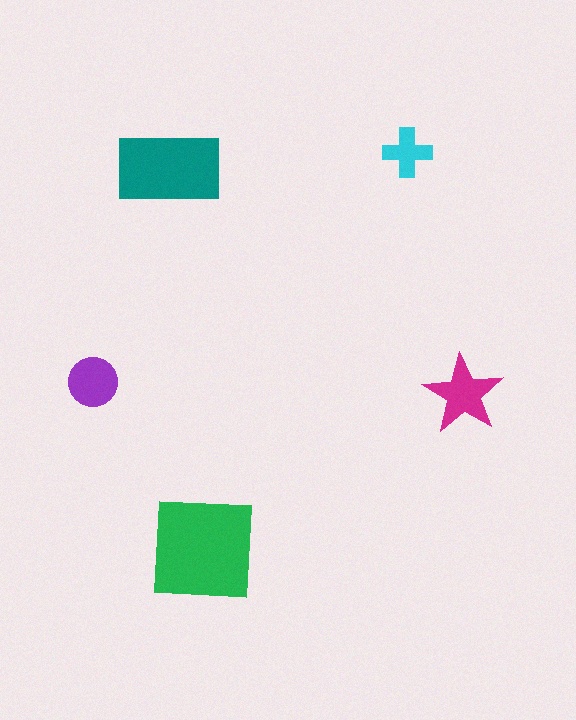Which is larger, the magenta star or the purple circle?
The magenta star.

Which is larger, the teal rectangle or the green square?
The green square.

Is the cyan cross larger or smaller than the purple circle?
Smaller.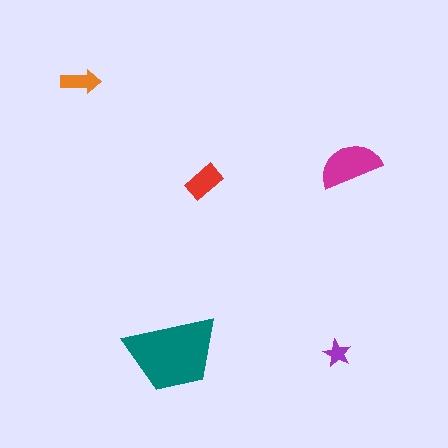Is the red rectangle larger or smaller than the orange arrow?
Larger.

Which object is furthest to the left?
The orange arrow is leftmost.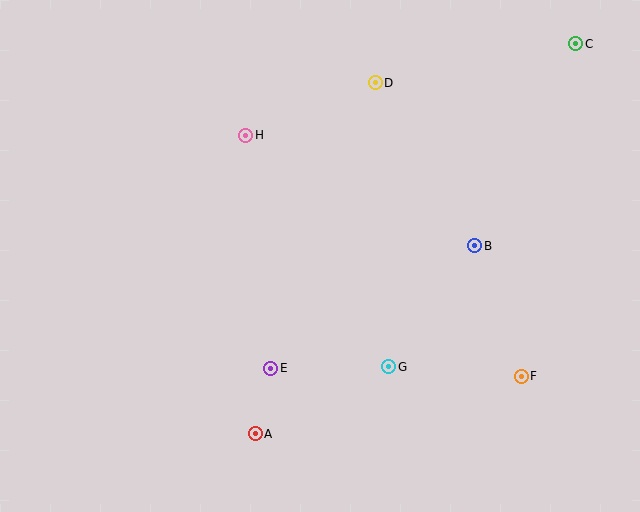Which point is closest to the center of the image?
Point E at (271, 368) is closest to the center.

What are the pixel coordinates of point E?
Point E is at (271, 368).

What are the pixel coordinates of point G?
Point G is at (389, 367).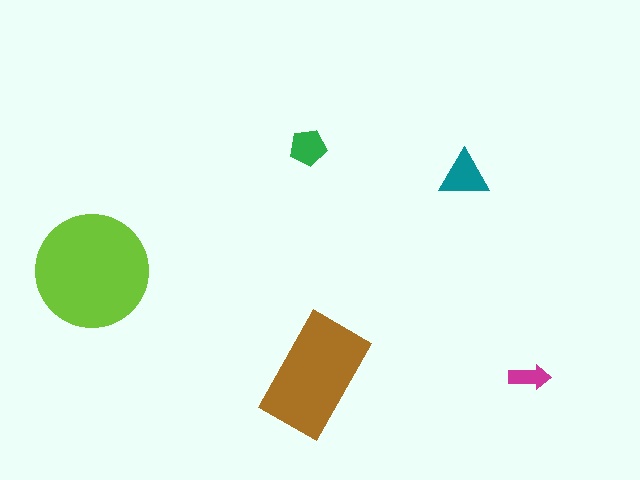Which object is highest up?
The green pentagon is topmost.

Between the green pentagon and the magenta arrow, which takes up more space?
The green pentagon.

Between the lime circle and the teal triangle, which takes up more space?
The lime circle.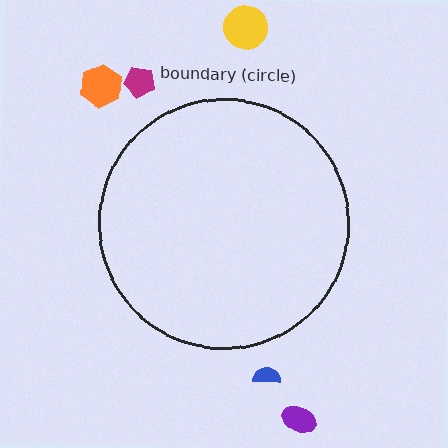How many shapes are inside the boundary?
0 inside, 5 outside.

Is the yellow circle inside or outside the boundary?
Outside.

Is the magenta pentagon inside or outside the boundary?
Outside.